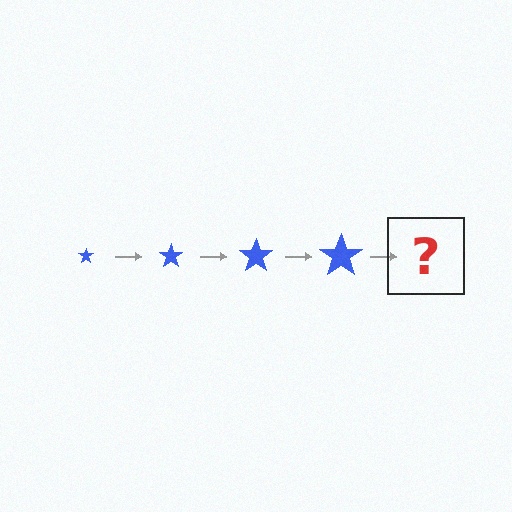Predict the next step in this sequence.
The next step is a blue star, larger than the previous one.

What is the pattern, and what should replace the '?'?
The pattern is that the star gets progressively larger each step. The '?' should be a blue star, larger than the previous one.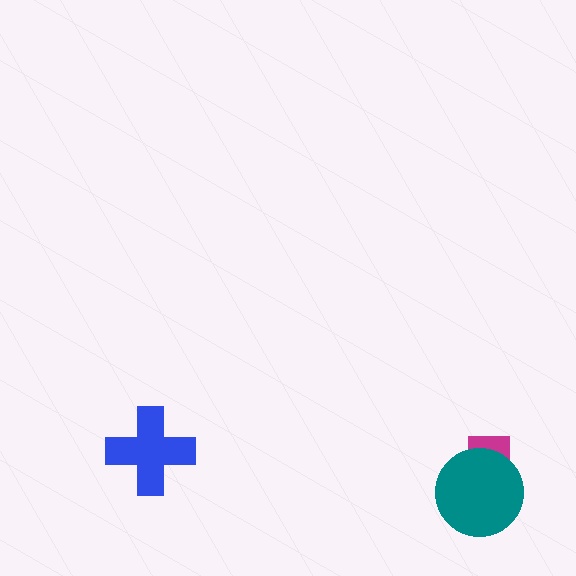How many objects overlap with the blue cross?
0 objects overlap with the blue cross.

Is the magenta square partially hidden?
Yes, it is partially covered by another shape.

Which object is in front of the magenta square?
The teal circle is in front of the magenta square.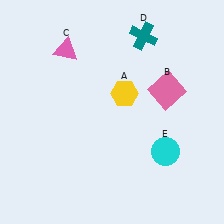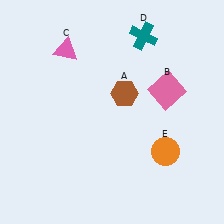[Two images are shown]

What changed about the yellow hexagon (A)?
In Image 1, A is yellow. In Image 2, it changed to brown.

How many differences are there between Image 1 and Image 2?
There are 2 differences between the two images.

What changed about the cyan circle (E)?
In Image 1, E is cyan. In Image 2, it changed to orange.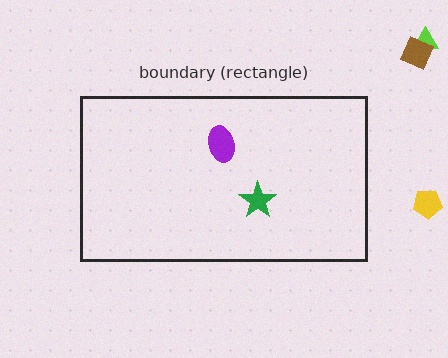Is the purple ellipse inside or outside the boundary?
Inside.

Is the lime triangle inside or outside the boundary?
Outside.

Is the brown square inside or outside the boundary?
Outside.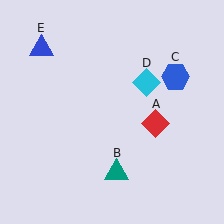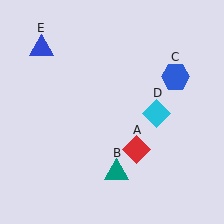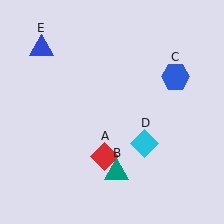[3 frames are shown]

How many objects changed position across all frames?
2 objects changed position: red diamond (object A), cyan diamond (object D).